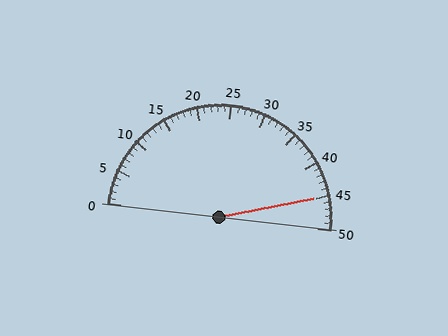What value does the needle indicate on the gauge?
The needle indicates approximately 45.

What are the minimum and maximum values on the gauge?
The gauge ranges from 0 to 50.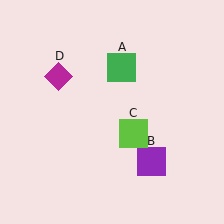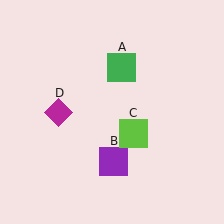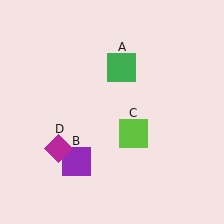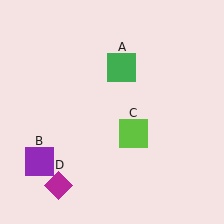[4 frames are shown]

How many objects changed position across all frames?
2 objects changed position: purple square (object B), magenta diamond (object D).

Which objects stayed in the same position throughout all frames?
Green square (object A) and lime square (object C) remained stationary.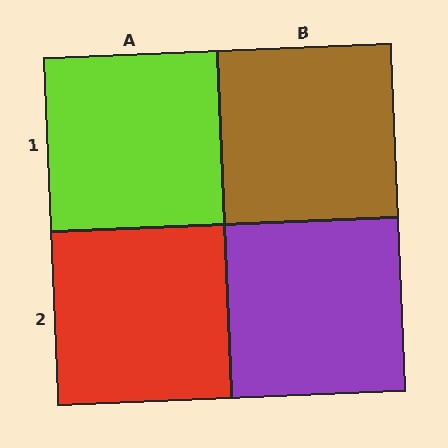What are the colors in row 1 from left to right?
Lime, brown.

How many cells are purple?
1 cell is purple.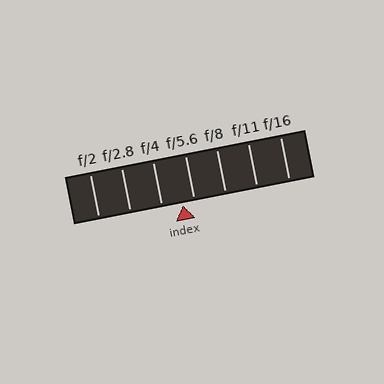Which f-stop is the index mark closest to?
The index mark is closest to f/5.6.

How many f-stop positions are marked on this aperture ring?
There are 7 f-stop positions marked.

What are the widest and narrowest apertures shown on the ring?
The widest aperture shown is f/2 and the narrowest is f/16.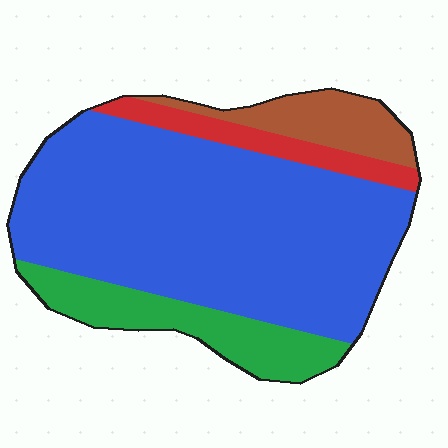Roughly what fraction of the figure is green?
Green covers around 15% of the figure.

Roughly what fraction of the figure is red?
Red covers about 10% of the figure.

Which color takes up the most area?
Blue, at roughly 65%.